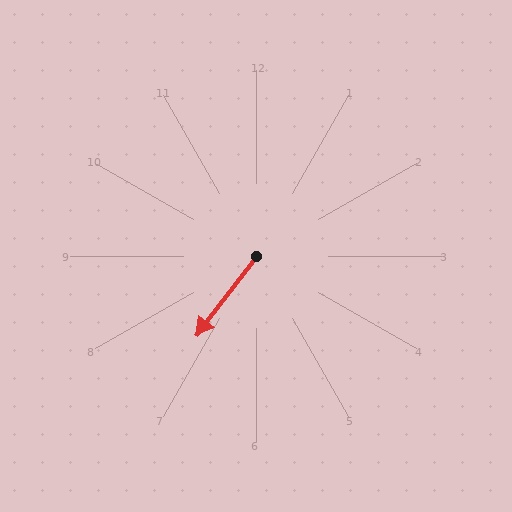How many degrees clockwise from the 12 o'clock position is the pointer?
Approximately 217 degrees.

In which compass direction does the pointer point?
Southwest.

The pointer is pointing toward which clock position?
Roughly 7 o'clock.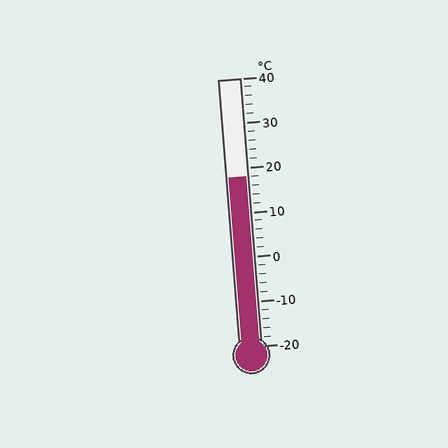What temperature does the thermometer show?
The thermometer shows approximately 18°C.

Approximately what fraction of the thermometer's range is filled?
The thermometer is filled to approximately 65% of its range.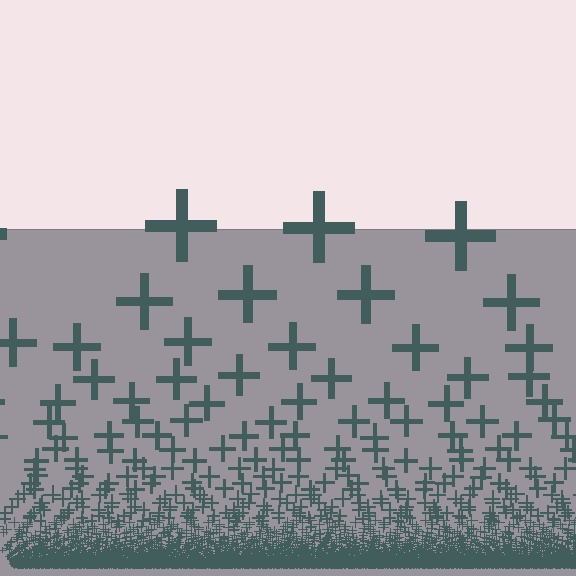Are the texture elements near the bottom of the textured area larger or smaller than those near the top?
Smaller. The gradient is inverted — elements near the bottom are smaller and denser.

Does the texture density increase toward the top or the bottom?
Density increases toward the bottom.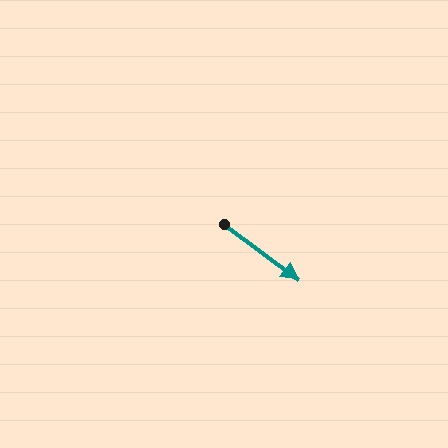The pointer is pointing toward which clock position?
Roughly 4 o'clock.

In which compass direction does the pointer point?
Southeast.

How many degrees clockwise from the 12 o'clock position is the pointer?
Approximately 127 degrees.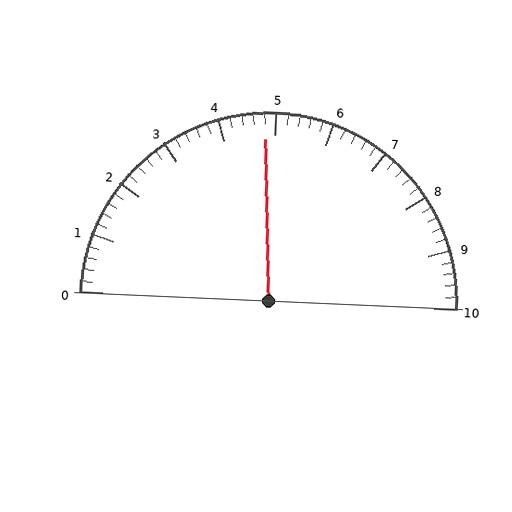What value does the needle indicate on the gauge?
The needle indicates approximately 4.8.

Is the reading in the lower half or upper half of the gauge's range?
The reading is in the lower half of the range (0 to 10).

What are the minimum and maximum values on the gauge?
The gauge ranges from 0 to 10.